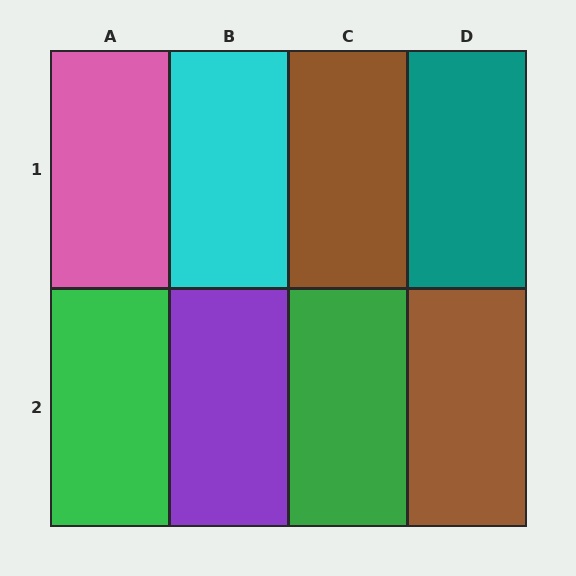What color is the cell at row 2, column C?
Green.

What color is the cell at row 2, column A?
Green.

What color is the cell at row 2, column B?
Purple.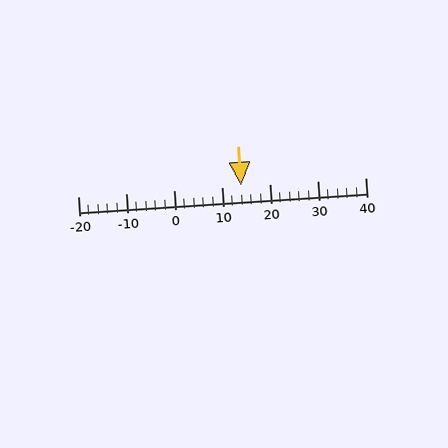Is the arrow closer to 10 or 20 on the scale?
The arrow is closer to 10.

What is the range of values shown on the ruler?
The ruler shows values from -20 to 40.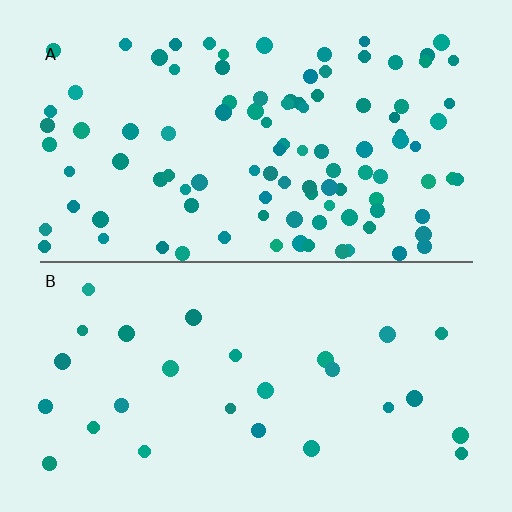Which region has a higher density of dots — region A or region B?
A (the top).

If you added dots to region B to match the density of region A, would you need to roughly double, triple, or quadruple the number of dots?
Approximately quadruple.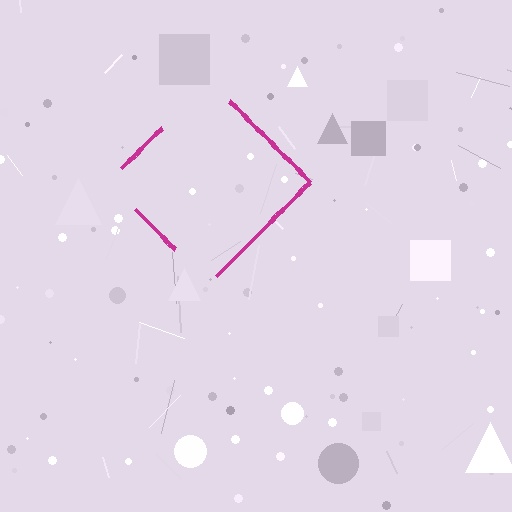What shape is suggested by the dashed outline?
The dashed outline suggests a diamond.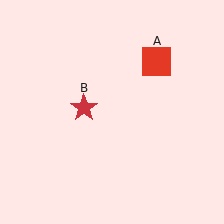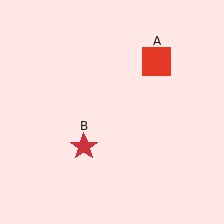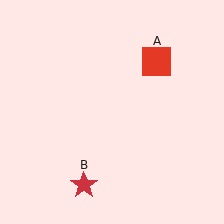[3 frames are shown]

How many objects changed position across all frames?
1 object changed position: red star (object B).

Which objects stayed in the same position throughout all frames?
Red square (object A) remained stationary.